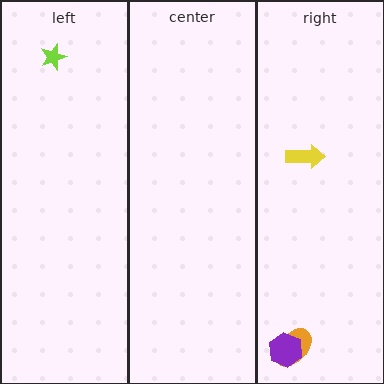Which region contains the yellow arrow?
The right region.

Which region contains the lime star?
The left region.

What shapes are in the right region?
The yellow arrow, the orange ellipse, the purple hexagon.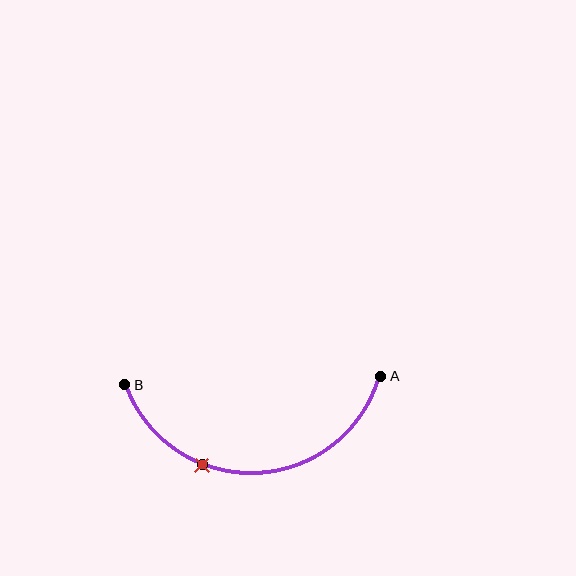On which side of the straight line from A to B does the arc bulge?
The arc bulges below the straight line connecting A and B.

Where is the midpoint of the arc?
The arc midpoint is the point on the curve farthest from the straight line joining A and B. It sits below that line.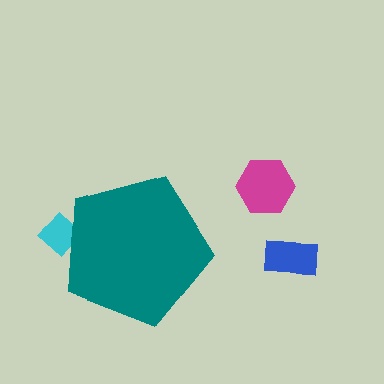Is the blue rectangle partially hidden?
No, the blue rectangle is fully visible.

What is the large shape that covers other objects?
A teal pentagon.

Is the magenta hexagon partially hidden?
No, the magenta hexagon is fully visible.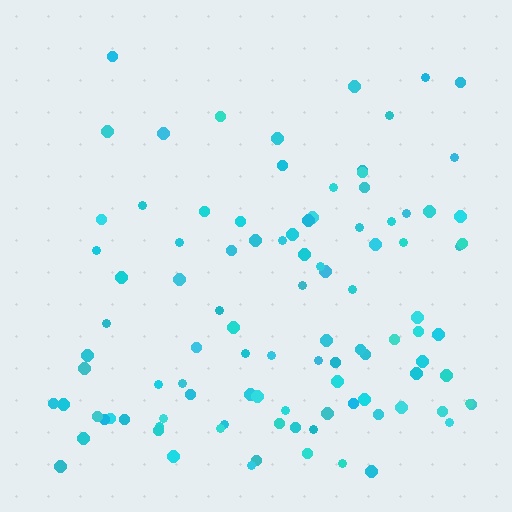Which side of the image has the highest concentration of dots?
The bottom.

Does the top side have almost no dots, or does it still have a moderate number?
Still a moderate number, just noticeably fewer than the bottom.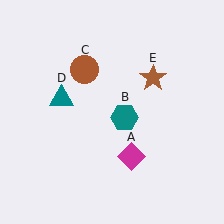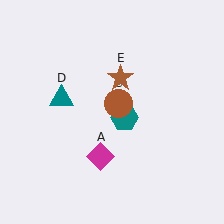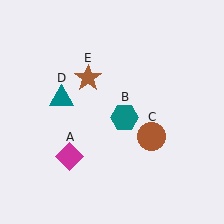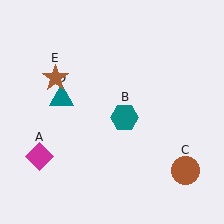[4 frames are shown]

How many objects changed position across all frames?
3 objects changed position: magenta diamond (object A), brown circle (object C), brown star (object E).